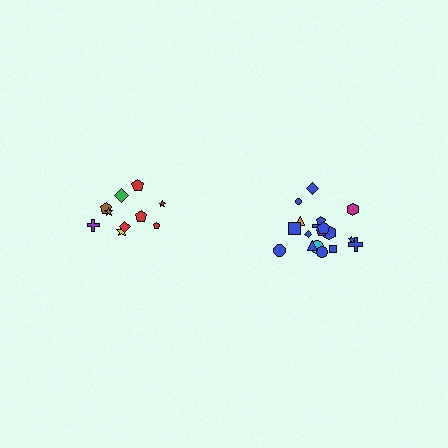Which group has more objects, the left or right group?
The right group.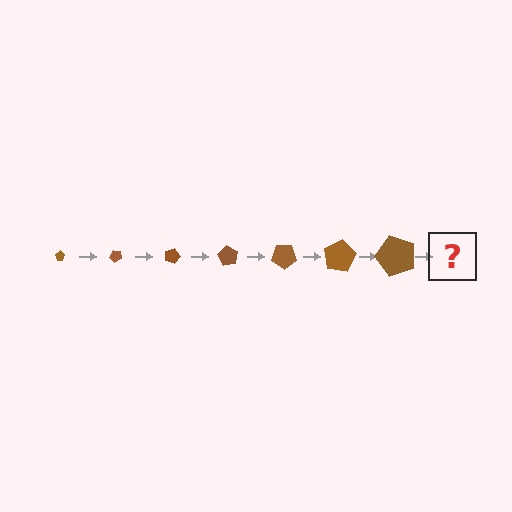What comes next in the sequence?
The next element should be a pentagon, larger than the previous one and rotated 315 degrees from the start.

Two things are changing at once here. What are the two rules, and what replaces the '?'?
The two rules are that the pentagon grows larger each step and it rotates 45 degrees each step. The '?' should be a pentagon, larger than the previous one and rotated 315 degrees from the start.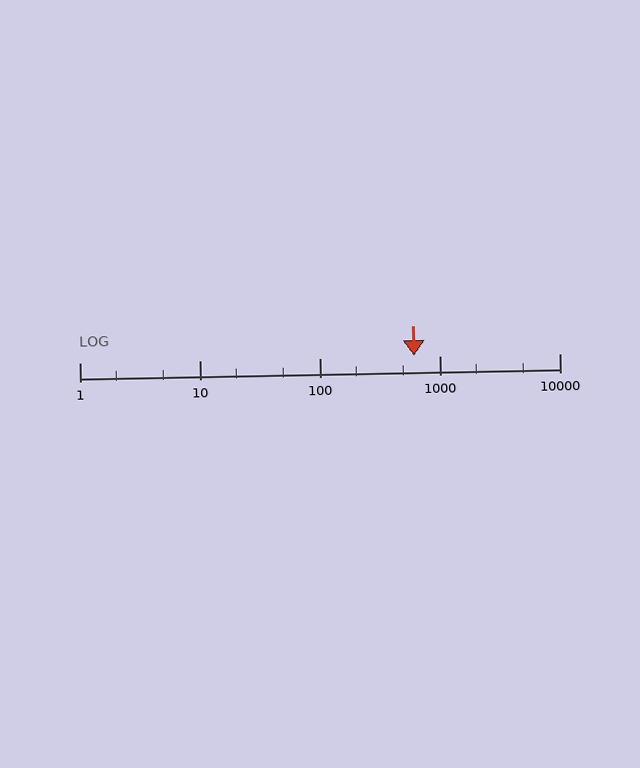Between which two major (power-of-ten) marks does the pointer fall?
The pointer is between 100 and 1000.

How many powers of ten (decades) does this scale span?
The scale spans 4 decades, from 1 to 10000.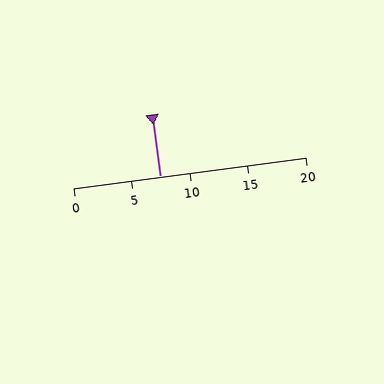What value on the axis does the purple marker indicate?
The marker indicates approximately 7.5.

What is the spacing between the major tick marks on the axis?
The major ticks are spaced 5 apart.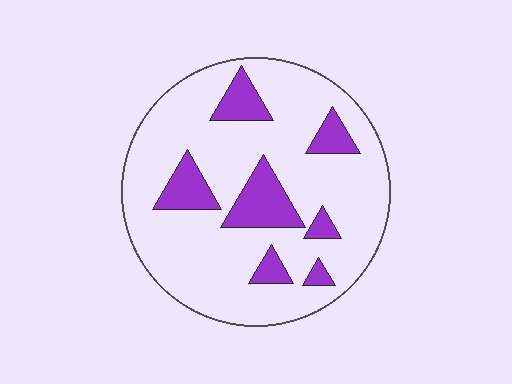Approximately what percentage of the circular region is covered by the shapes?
Approximately 20%.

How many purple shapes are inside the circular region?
7.